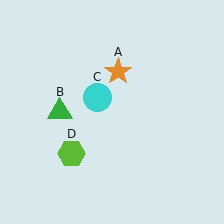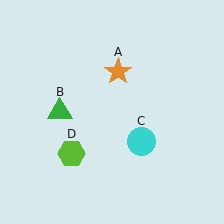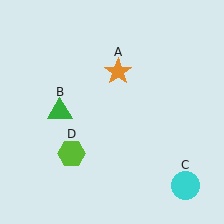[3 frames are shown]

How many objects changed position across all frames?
1 object changed position: cyan circle (object C).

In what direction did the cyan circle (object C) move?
The cyan circle (object C) moved down and to the right.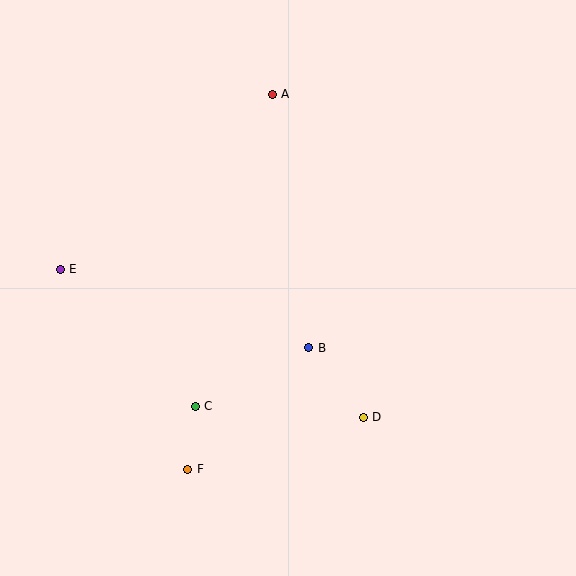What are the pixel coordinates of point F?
Point F is at (188, 469).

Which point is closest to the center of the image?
Point B at (309, 348) is closest to the center.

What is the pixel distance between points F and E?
The distance between F and E is 237 pixels.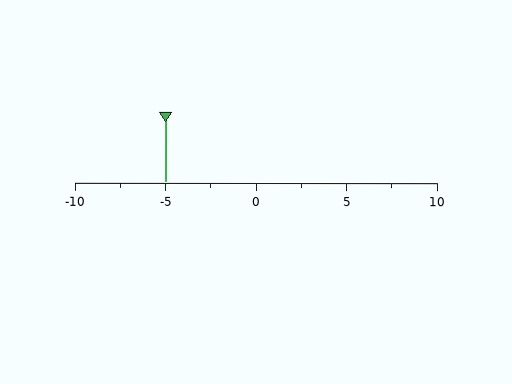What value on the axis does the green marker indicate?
The marker indicates approximately -5.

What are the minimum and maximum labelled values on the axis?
The axis runs from -10 to 10.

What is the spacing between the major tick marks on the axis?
The major ticks are spaced 5 apart.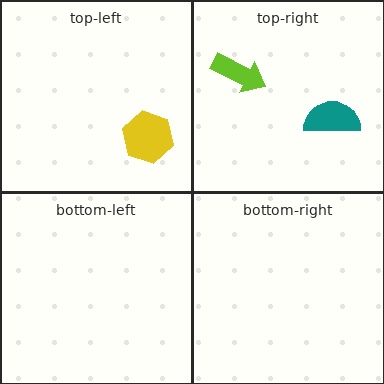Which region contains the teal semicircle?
The top-right region.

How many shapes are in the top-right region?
2.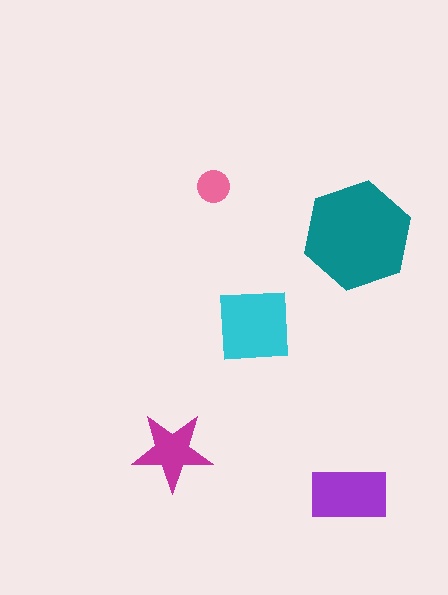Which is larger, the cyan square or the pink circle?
The cyan square.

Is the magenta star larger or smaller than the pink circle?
Larger.